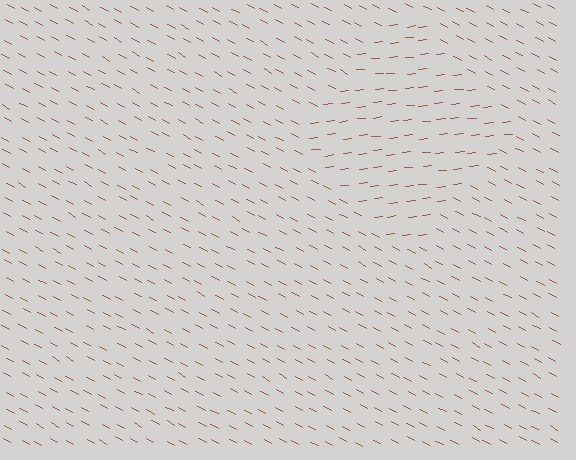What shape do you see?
I see a diamond.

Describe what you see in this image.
The image is filled with small brown line segments. A diamond region in the image has lines oriented differently from the surrounding lines, creating a visible texture boundary.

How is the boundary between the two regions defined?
The boundary is defined purely by a change in line orientation (approximately 35 degrees difference). All lines are the same color and thickness.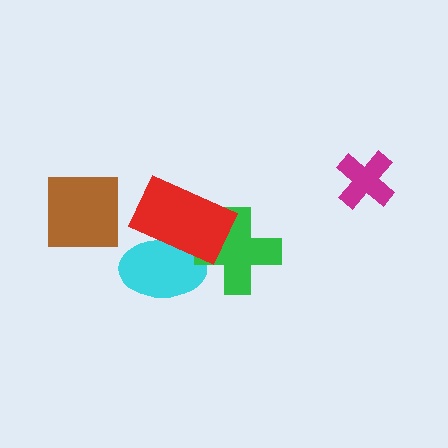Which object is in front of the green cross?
The red rectangle is in front of the green cross.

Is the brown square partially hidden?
No, no other shape covers it.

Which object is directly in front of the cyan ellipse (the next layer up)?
The green cross is directly in front of the cyan ellipse.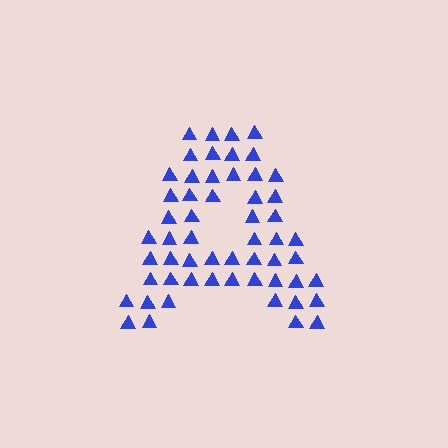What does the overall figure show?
The overall figure shows the letter A.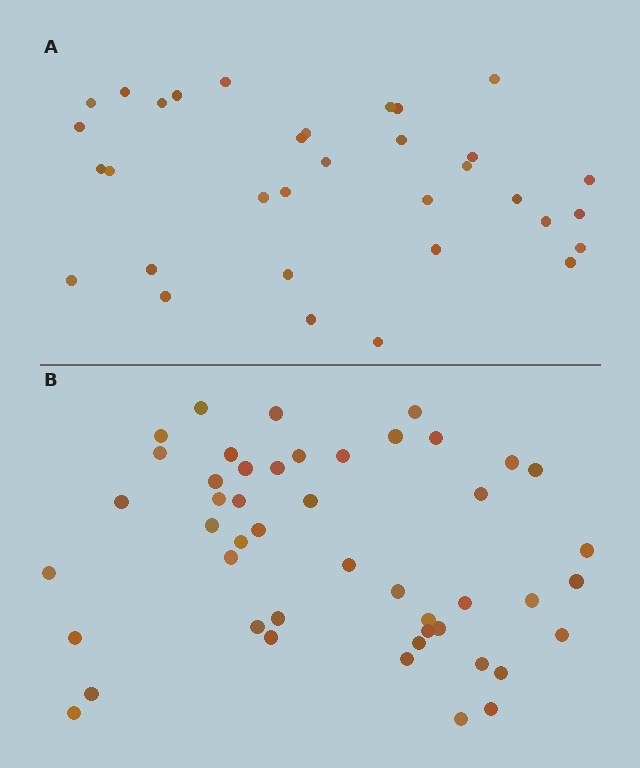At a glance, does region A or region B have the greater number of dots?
Region B (the bottom region) has more dots.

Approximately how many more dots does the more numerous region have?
Region B has approximately 15 more dots than region A.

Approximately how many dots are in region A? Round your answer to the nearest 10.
About 30 dots. (The exact count is 33, which rounds to 30.)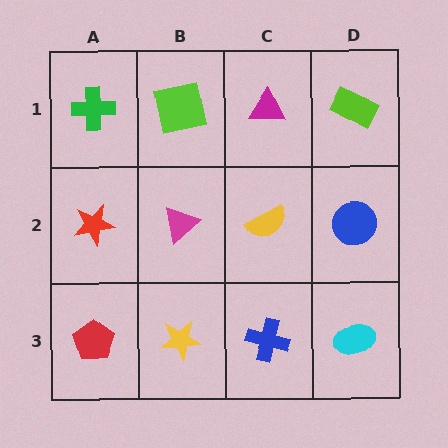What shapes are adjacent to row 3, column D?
A blue circle (row 2, column D), a blue cross (row 3, column C).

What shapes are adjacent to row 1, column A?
A red star (row 2, column A), a lime square (row 1, column B).